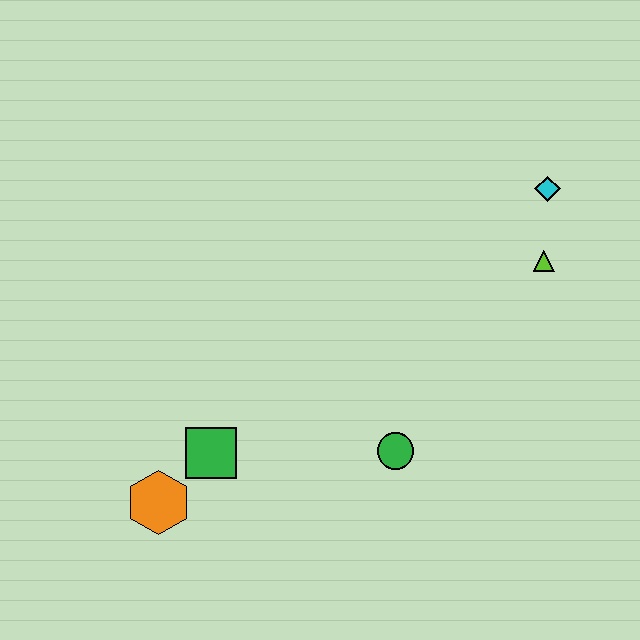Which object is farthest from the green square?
The cyan diamond is farthest from the green square.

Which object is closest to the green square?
The orange hexagon is closest to the green square.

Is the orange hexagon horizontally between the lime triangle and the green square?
No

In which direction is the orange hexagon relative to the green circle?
The orange hexagon is to the left of the green circle.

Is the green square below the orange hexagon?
No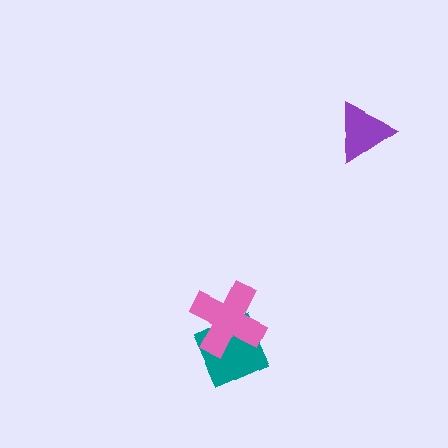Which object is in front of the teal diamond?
The pink cross is in front of the teal diamond.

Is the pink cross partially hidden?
No, no other shape covers it.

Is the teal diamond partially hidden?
Yes, it is partially covered by another shape.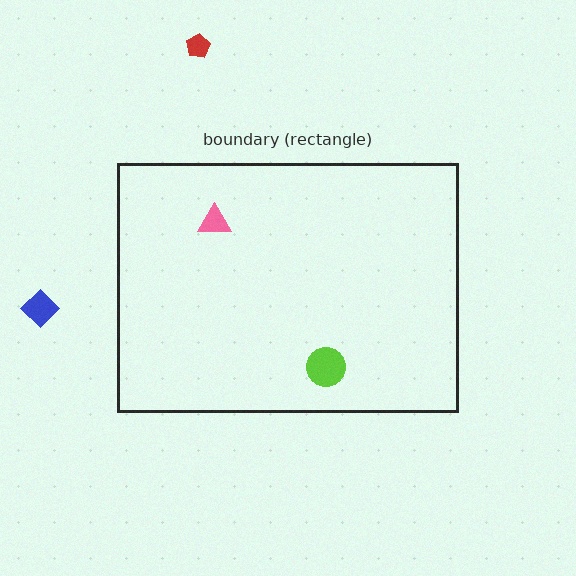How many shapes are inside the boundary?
2 inside, 2 outside.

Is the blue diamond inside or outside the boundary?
Outside.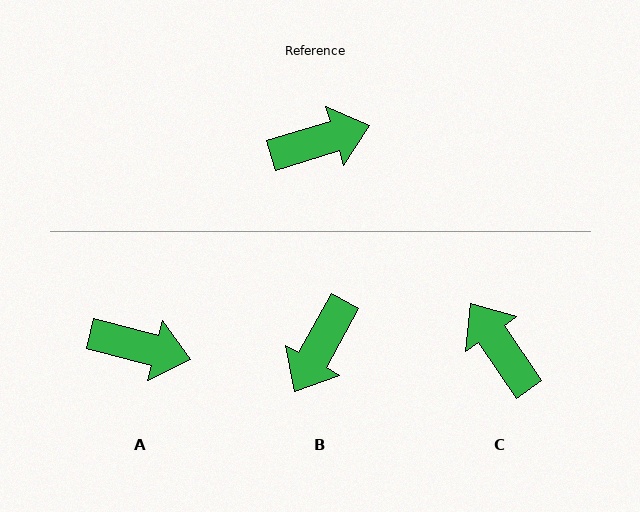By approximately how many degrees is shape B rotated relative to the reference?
Approximately 136 degrees clockwise.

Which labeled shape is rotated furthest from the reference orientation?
B, about 136 degrees away.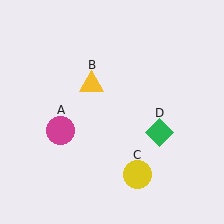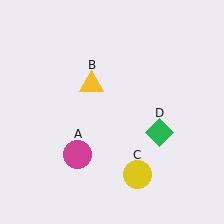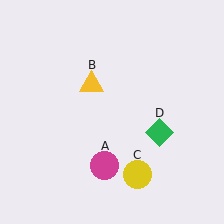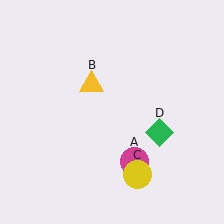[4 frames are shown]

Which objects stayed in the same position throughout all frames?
Yellow triangle (object B) and yellow circle (object C) and green diamond (object D) remained stationary.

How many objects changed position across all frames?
1 object changed position: magenta circle (object A).